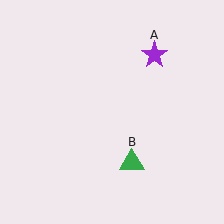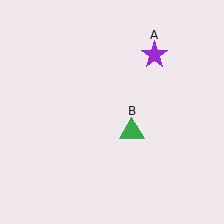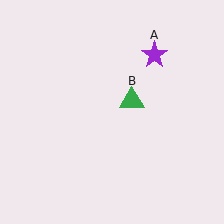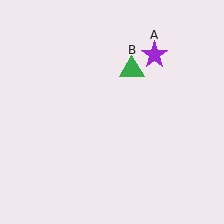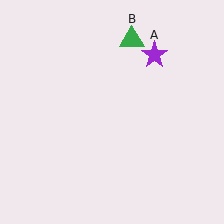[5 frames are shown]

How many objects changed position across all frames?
1 object changed position: green triangle (object B).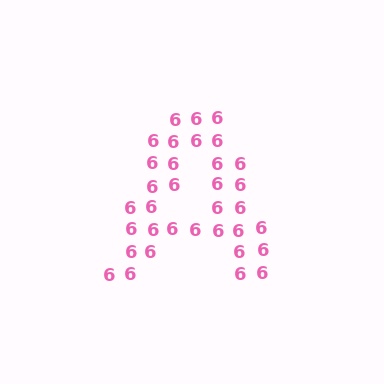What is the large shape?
The large shape is the letter A.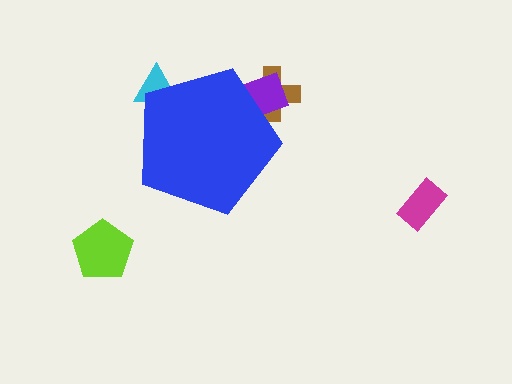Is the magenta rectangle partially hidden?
No, the magenta rectangle is fully visible.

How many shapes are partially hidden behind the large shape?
3 shapes are partially hidden.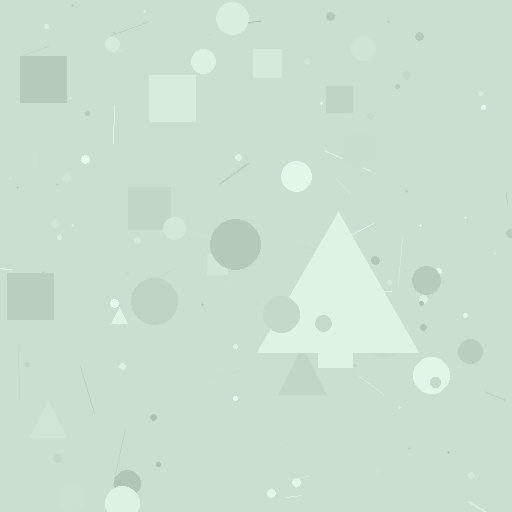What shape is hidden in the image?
A triangle is hidden in the image.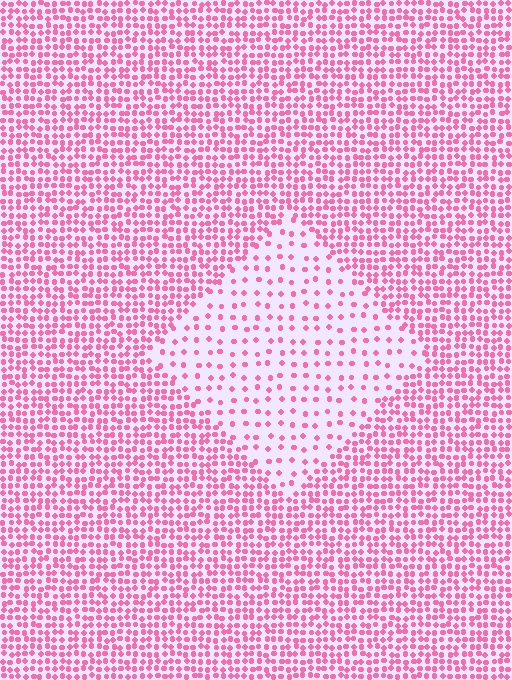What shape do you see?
I see a diamond.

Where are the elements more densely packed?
The elements are more densely packed outside the diamond boundary.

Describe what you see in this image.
The image contains small pink elements arranged at two different densities. A diamond-shaped region is visible where the elements are less densely packed than the surrounding area.